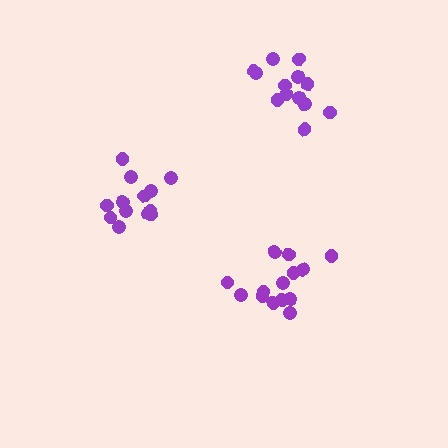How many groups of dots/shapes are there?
There are 3 groups.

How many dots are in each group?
Group 1: 13 dots, Group 2: 14 dots, Group 3: 13 dots (40 total).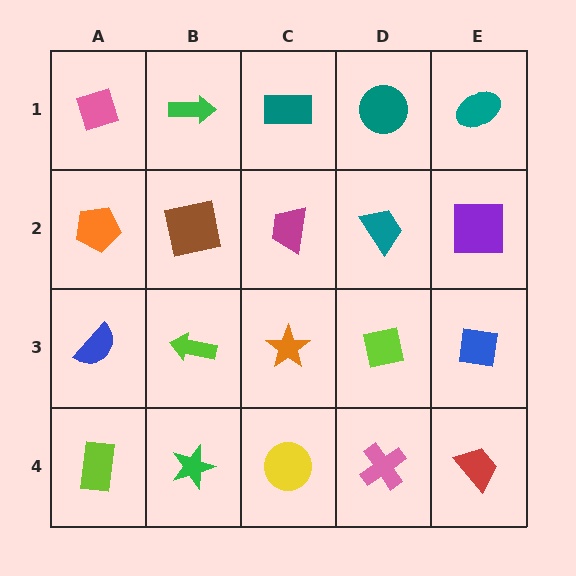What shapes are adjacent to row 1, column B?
A brown square (row 2, column B), a pink diamond (row 1, column A), a teal rectangle (row 1, column C).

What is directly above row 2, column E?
A teal ellipse.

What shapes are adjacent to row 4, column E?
A blue square (row 3, column E), a pink cross (row 4, column D).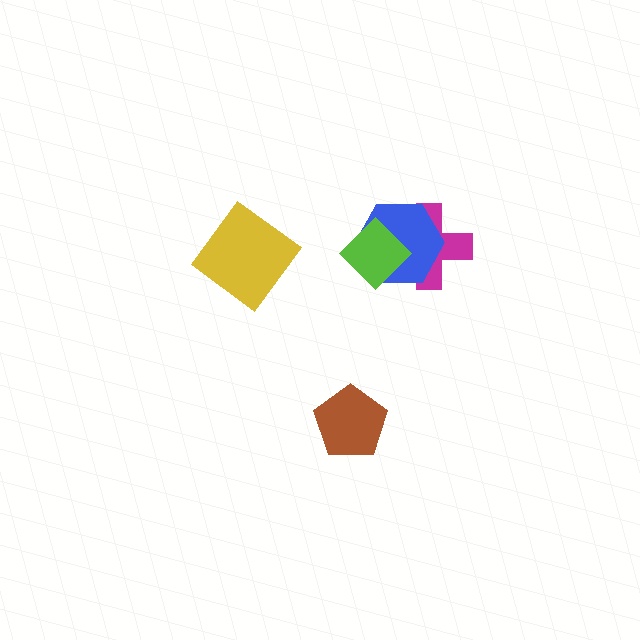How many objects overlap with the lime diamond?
2 objects overlap with the lime diamond.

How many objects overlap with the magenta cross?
2 objects overlap with the magenta cross.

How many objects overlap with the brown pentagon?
0 objects overlap with the brown pentagon.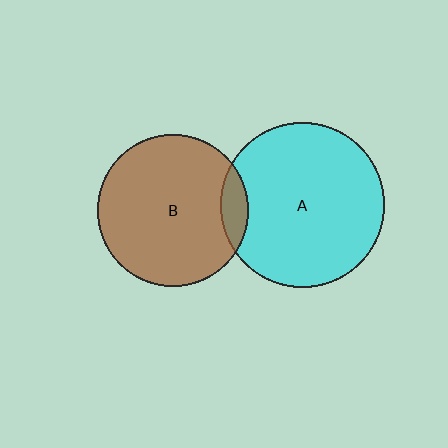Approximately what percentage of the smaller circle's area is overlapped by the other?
Approximately 10%.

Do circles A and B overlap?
Yes.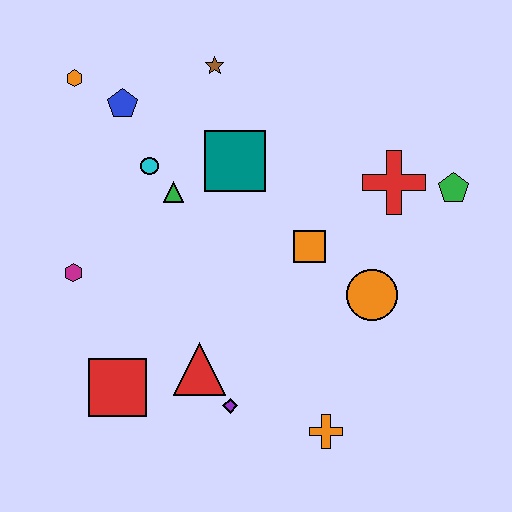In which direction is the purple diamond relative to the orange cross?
The purple diamond is to the left of the orange cross.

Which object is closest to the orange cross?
The purple diamond is closest to the orange cross.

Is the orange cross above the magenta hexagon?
No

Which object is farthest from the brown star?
The orange cross is farthest from the brown star.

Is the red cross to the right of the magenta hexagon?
Yes